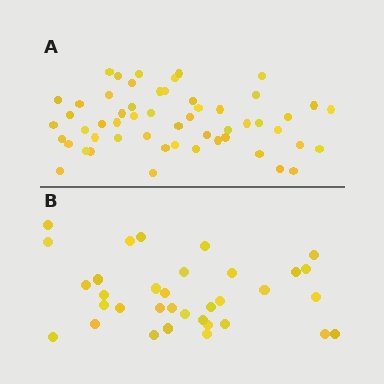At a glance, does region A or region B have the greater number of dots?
Region A (the top region) has more dots.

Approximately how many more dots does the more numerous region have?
Region A has approximately 20 more dots than region B.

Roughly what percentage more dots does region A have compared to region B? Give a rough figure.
About 60% more.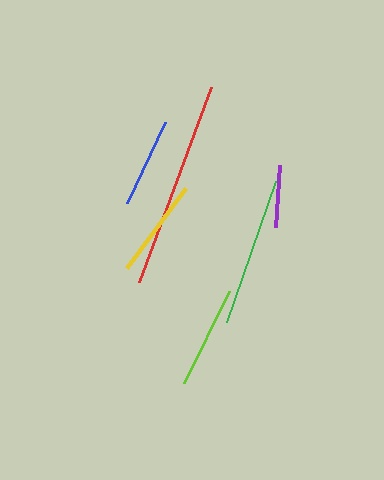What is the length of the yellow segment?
The yellow segment is approximately 99 pixels long.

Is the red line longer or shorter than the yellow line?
The red line is longer than the yellow line.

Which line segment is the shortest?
The purple line is the shortest at approximately 62 pixels.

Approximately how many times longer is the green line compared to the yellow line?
The green line is approximately 1.5 times the length of the yellow line.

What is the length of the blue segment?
The blue segment is approximately 89 pixels long.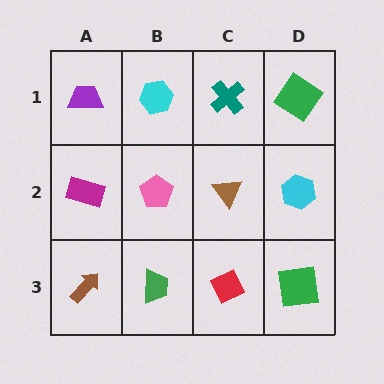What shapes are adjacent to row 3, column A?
A magenta rectangle (row 2, column A), a green trapezoid (row 3, column B).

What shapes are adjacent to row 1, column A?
A magenta rectangle (row 2, column A), a cyan hexagon (row 1, column B).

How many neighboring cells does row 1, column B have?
3.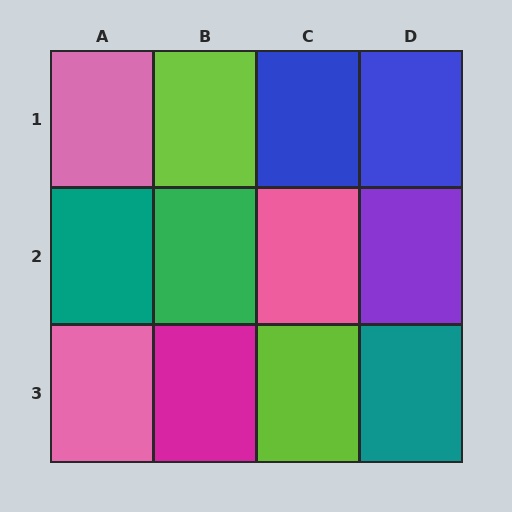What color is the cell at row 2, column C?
Pink.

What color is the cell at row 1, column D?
Blue.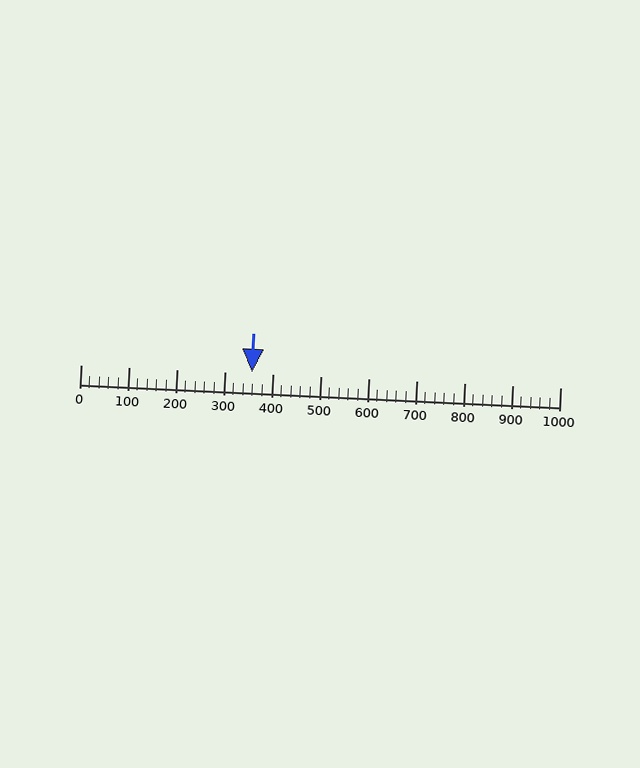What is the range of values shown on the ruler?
The ruler shows values from 0 to 1000.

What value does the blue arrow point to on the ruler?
The blue arrow points to approximately 357.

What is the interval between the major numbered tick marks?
The major tick marks are spaced 100 units apart.